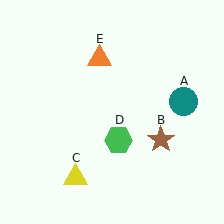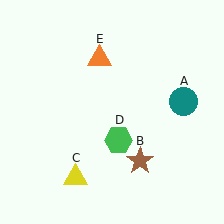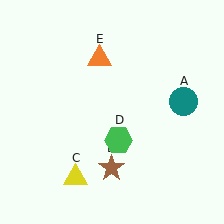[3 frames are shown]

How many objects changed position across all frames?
1 object changed position: brown star (object B).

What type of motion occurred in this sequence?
The brown star (object B) rotated clockwise around the center of the scene.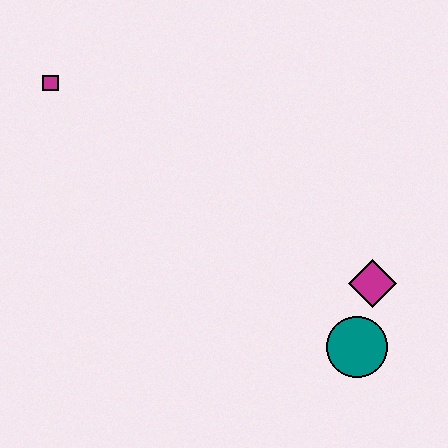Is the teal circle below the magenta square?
Yes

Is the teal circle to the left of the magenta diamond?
Yes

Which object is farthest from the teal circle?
The magenta square is farthest from the teal circle.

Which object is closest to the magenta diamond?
The teal circle is closest to the magenta diamond.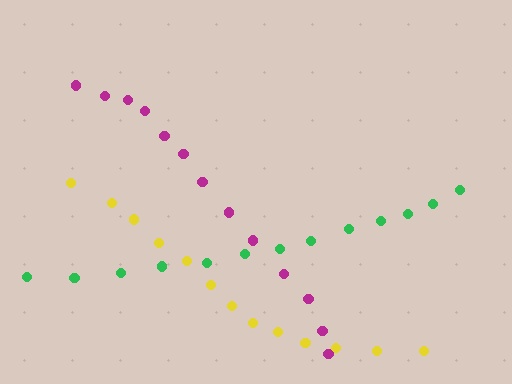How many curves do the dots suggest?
There are 3 distinct paths.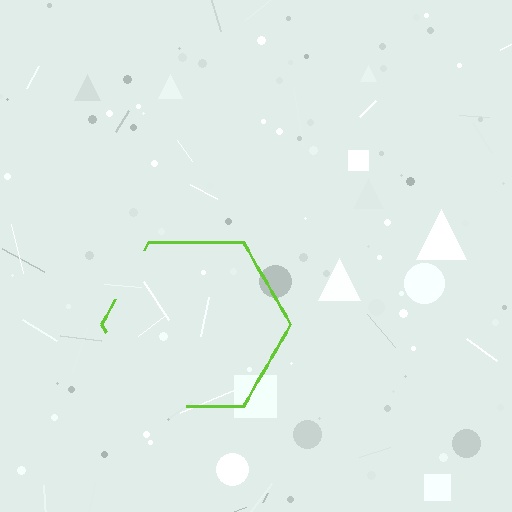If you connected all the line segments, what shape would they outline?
They would outline a hexagon.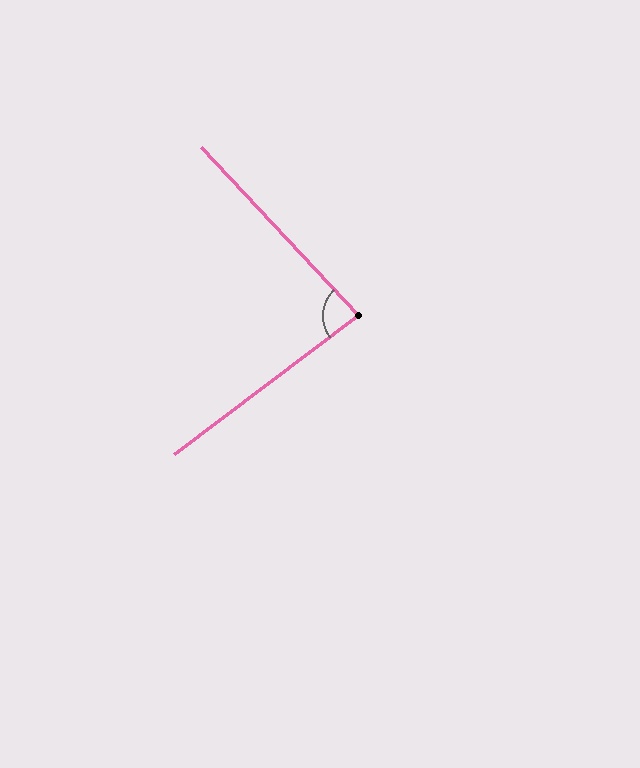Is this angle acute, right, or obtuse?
It is acute.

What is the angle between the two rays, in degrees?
Approximately 84 degrees.